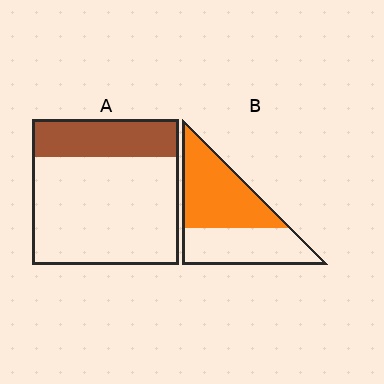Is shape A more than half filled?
No.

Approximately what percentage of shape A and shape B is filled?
A is approximately 25% and B is approximately 55%.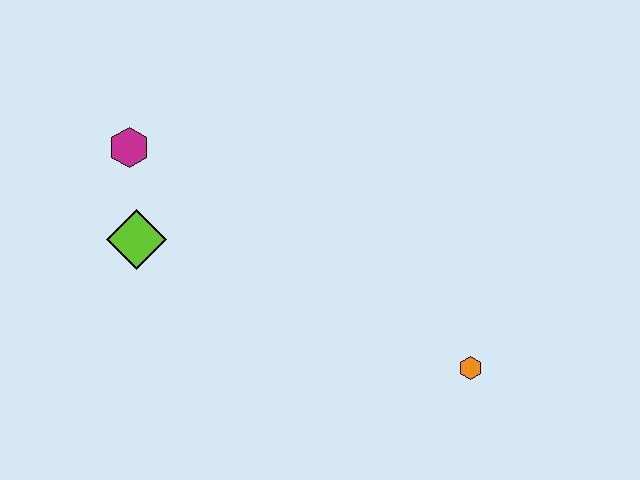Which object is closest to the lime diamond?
The magenta hexagon is closest to the lime diamond.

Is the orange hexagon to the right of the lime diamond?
Yes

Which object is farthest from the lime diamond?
The orange hexagon is farthest from the lime diamond.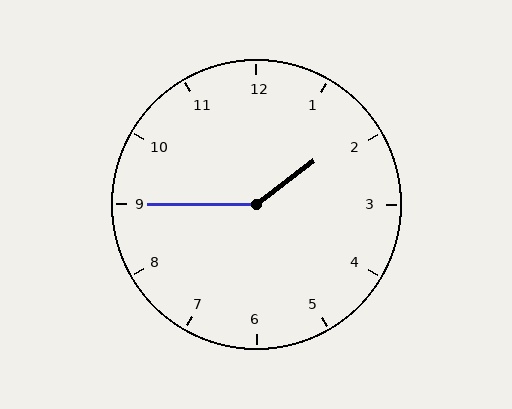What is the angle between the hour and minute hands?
Approximately 142 degrees.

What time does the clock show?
1:45.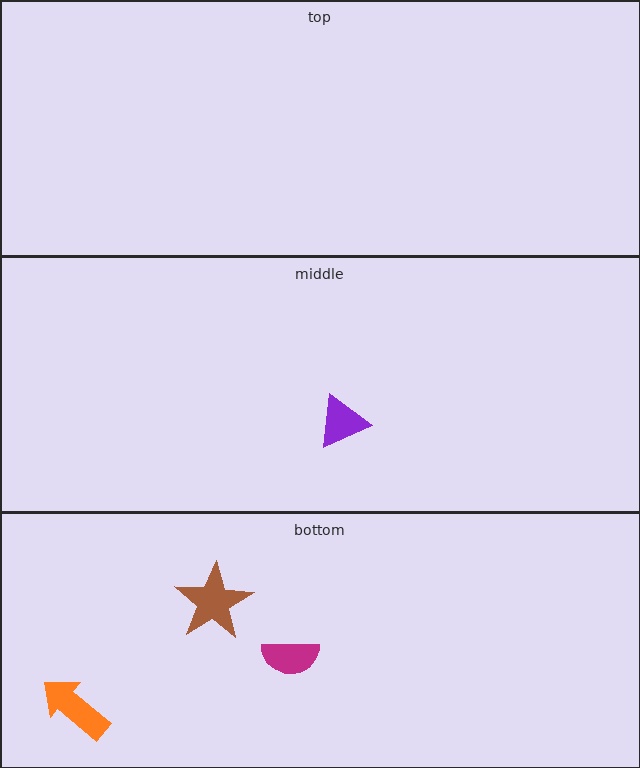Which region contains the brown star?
The bottom region.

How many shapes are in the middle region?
1.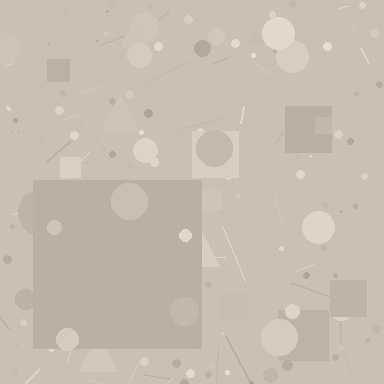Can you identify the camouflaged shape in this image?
The camouflaged shape is a square.